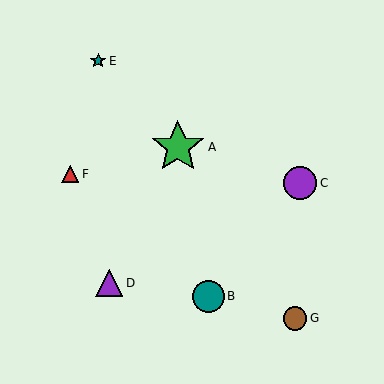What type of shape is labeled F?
Shape F is a red triangle.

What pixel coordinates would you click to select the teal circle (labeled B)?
Click at (208, 296) to select the teal circle B.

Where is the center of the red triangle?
The center of the red triangle is at (70, 174).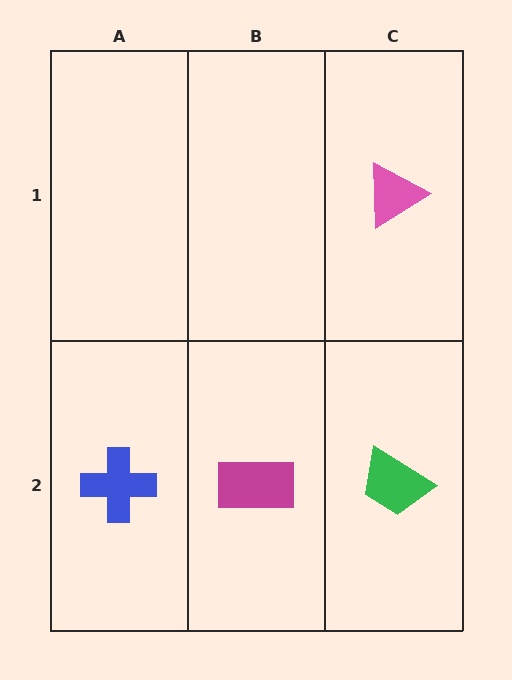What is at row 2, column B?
A magenta rectangle.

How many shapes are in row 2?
3 shapes.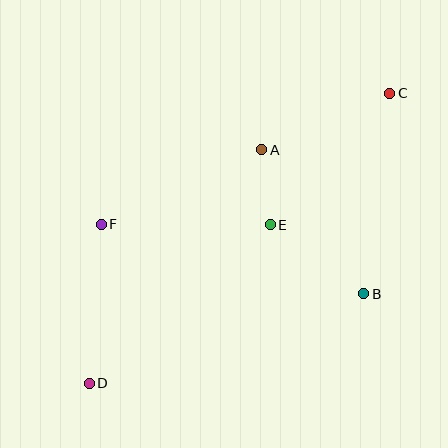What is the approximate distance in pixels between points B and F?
The distance between B and F is approximately 272 pixels.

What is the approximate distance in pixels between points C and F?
The distance between C and F is approximately 317 pixels.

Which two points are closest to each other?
Points A and E are closest to each other.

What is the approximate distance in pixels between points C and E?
The distance between C and E is approximately 178 pixels.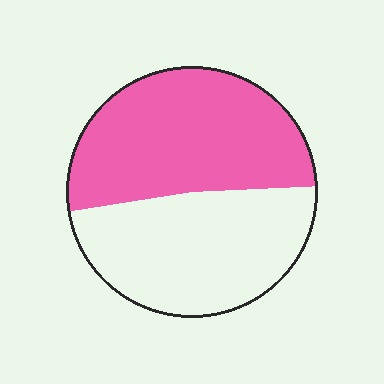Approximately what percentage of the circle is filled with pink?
Approximately 50%.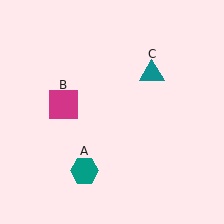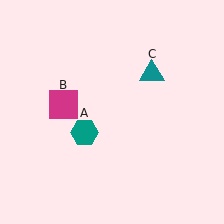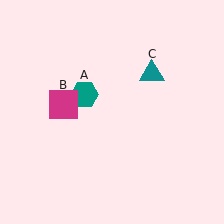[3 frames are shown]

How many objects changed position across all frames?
1 object changed position: teal hexagon (object A).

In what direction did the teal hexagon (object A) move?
The teal hexagon (object A) moved up.